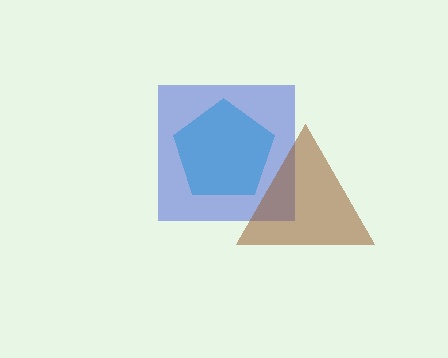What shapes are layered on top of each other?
The layered shapes are: a cyan pentagon, a blue square, a brown triangle.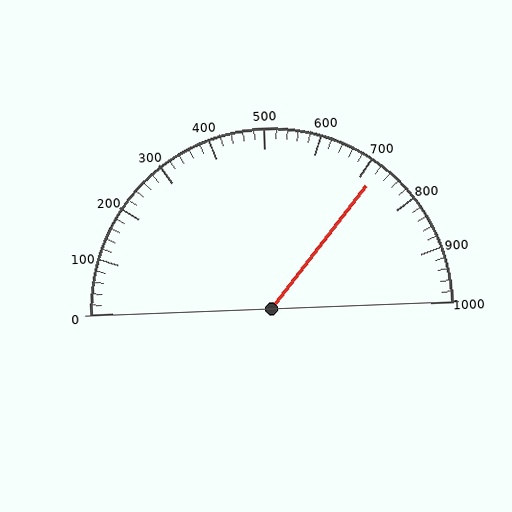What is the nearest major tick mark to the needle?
The nearest major tick mark is 700.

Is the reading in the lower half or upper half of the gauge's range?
The reading is in the upper half of the range (0 to 1000).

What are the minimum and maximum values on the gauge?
The gauge ranges from 0 to 1000.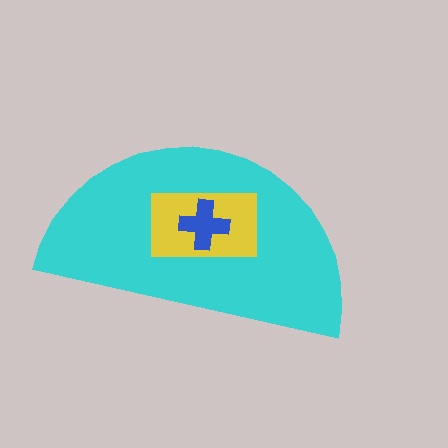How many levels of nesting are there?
3.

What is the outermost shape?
The cyan semicircle.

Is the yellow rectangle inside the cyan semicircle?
Yes.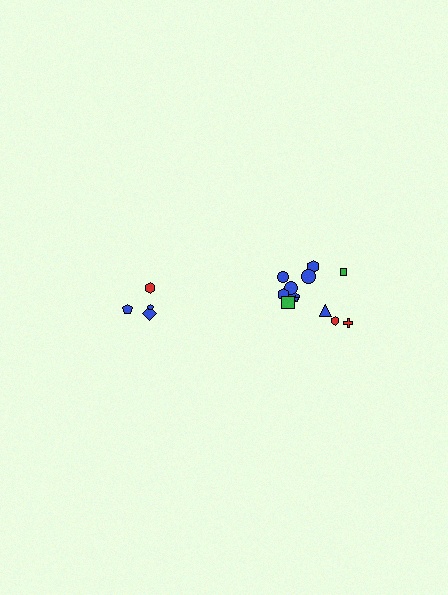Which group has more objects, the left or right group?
The right group.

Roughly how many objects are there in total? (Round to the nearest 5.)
Roughly 15 objects in total.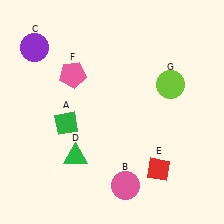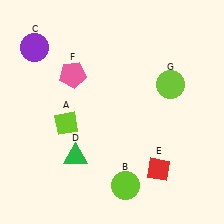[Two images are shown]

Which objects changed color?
A changed from green to lime. B changed from pink to lime.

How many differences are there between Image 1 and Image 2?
There are 2 differences between the two images.